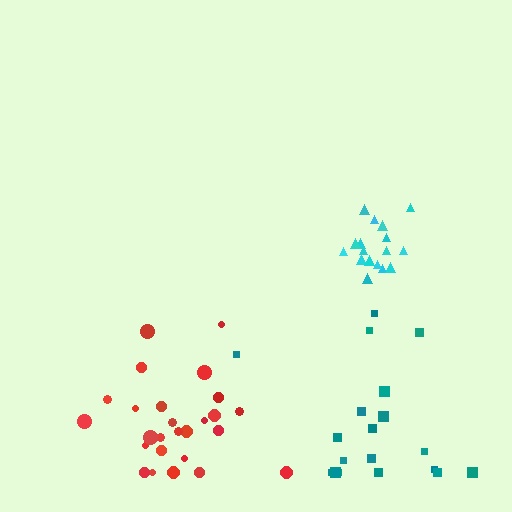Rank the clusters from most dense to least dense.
cyan, red, teal.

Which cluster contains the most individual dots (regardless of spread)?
Red (26).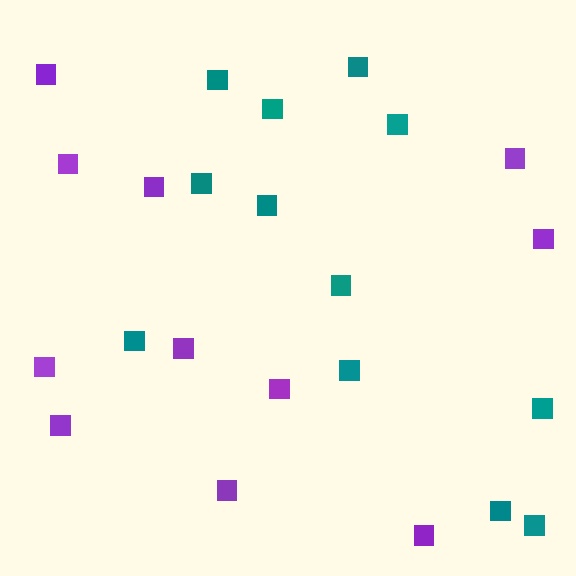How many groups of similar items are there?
There are 2 groups: one group of purple squares (11) and one group of teal squares (12).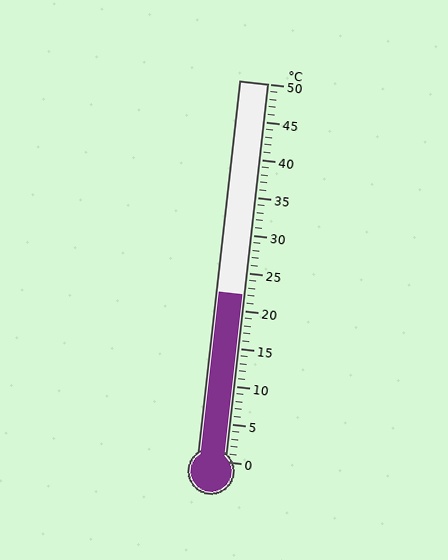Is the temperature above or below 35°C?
The temperature is below 35°C.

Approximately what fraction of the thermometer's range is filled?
The thermometer is filled to approximately 45% of its range.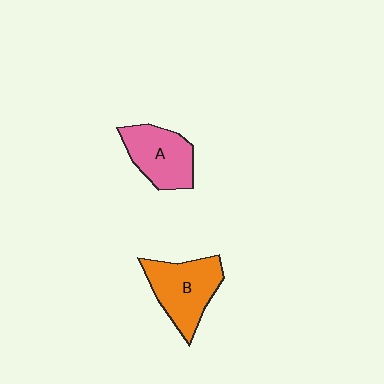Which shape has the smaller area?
Shape A (pink).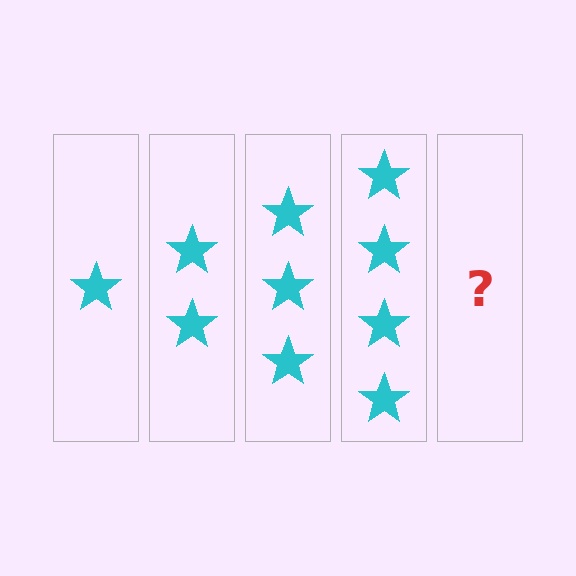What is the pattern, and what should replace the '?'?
The pattern is that each step adds one more star. The '?' should be 5 stars.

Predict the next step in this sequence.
The next step is 5 stars.